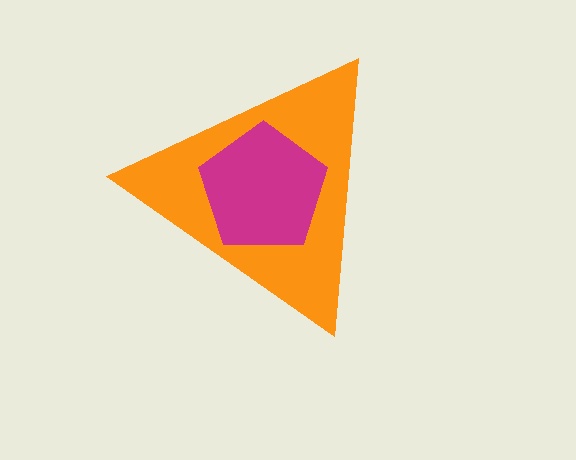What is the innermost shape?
The magenta pentagon.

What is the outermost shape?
The orange triangle.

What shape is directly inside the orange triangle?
The magenta pentagon.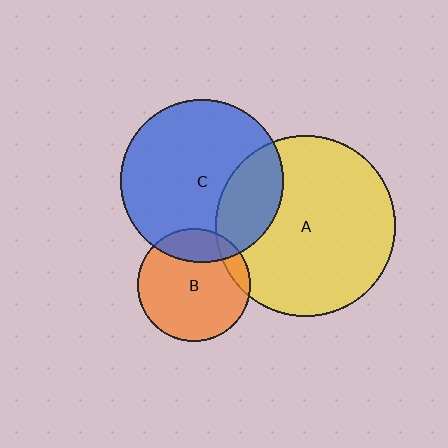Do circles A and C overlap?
Yes.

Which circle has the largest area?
Circle A (yellow).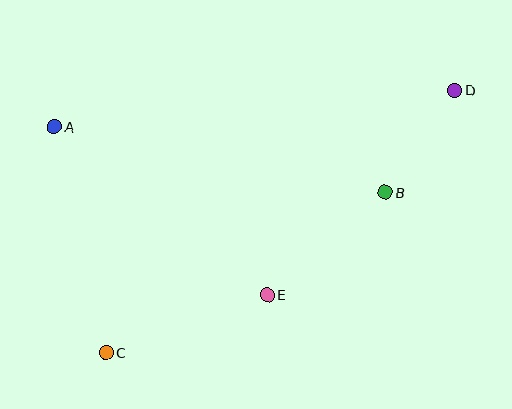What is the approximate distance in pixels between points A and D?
The distance between A and D is approximately 402 pixels.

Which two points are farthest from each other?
Points C and D are farthest from each other.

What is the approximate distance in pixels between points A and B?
The distance between A and B is approximately 337 pixels.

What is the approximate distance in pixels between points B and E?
The distance between B and E is approximately 156 pixels.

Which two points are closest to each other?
Points B and D are closest to each other.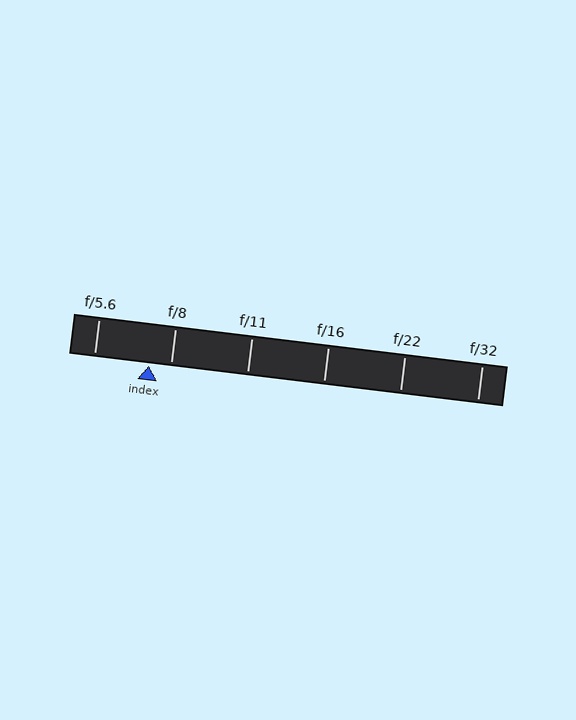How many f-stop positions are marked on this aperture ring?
There are 6 f-stop positions marked.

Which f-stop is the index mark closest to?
The index mark is closest to f/8.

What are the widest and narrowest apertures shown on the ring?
The widest aperture shown is f/5.6 and the narrowest is f/32.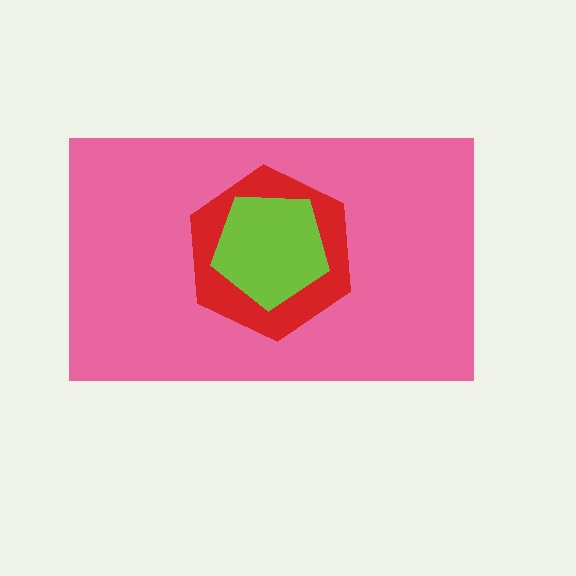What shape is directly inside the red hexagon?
The lime pentagon.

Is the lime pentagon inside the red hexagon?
Yes.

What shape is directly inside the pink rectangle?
The red hexagon.